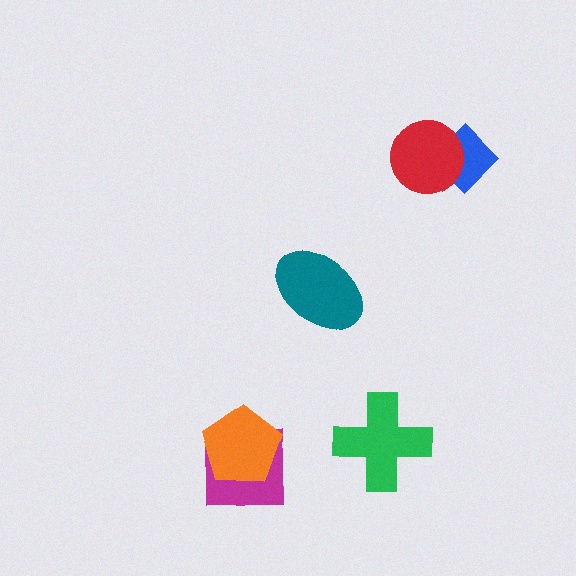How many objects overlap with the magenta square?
1 object overlaps with the magenta square.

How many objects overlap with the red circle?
1 object overlaps with the red circle.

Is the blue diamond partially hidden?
Yes, it is partially covered by another shape.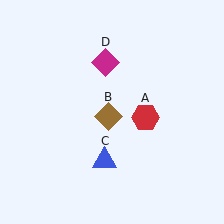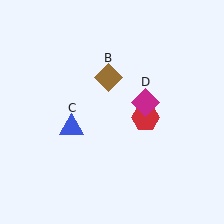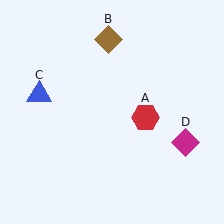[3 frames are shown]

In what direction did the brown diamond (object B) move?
The brown diamond (object B) moved up.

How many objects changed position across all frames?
3 objects changed position: brown diamond (object B), blue triangle (object C), magenta diamond (object D).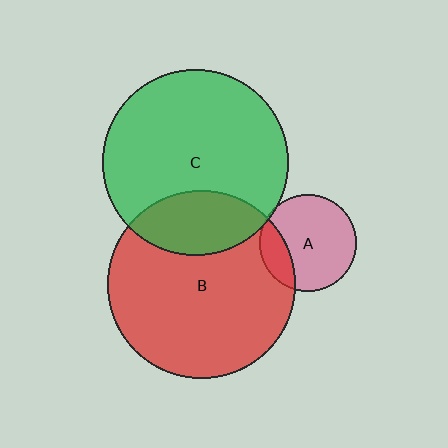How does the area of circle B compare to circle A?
Approximately 3.7 times.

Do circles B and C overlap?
Yes.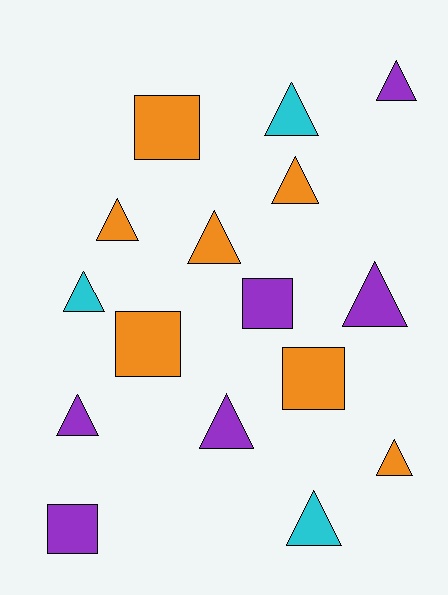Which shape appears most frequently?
Triangle, with 11 objects.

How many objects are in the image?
There are 16 objects.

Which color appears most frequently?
Orange, with 7 objects.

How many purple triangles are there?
There are 4 purple triangles.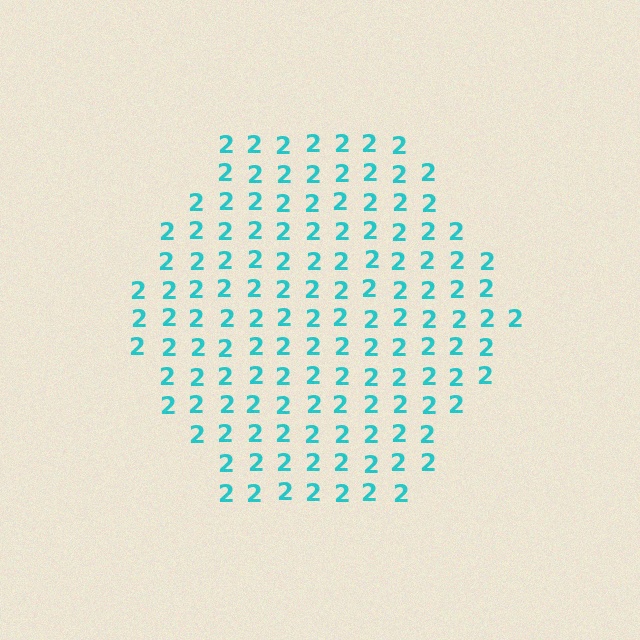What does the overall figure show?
The overall figure shows a hexagon.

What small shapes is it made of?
It is made of small digit 2's.